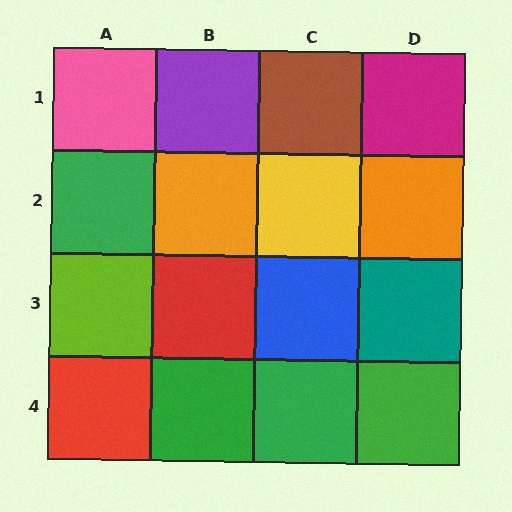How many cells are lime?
1 cell is lime.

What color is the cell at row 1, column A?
Pink.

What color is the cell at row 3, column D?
Teal.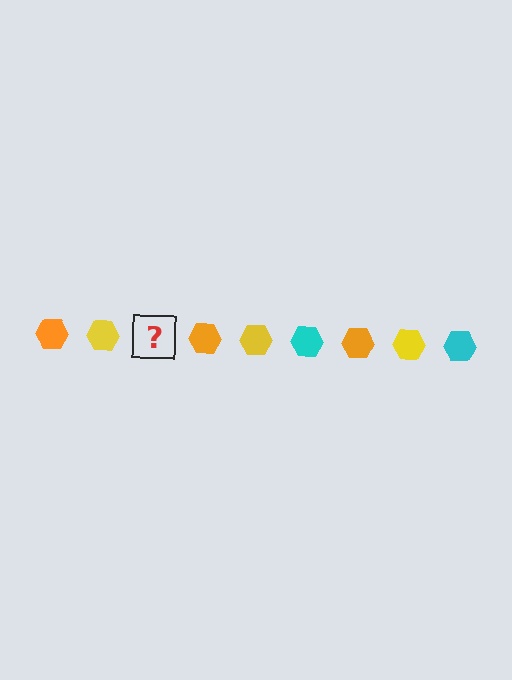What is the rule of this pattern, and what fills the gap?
The rule is that the pattern cycles through orange, yellow, cyan hexagons. The gap should be filled with a cyan hexagon.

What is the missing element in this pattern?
The missing element is a cyan hexagon.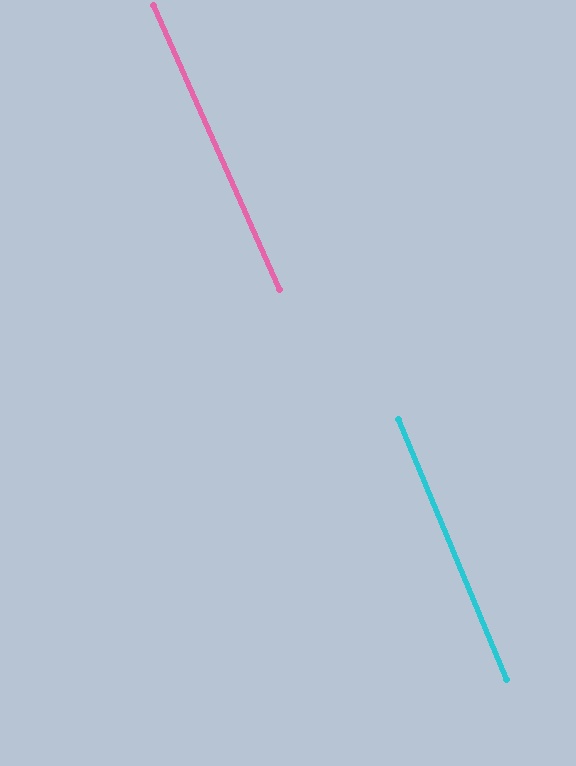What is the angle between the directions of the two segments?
Approximately 1 degree.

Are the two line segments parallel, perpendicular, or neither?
Parallel — their directions differ by only 1.4°.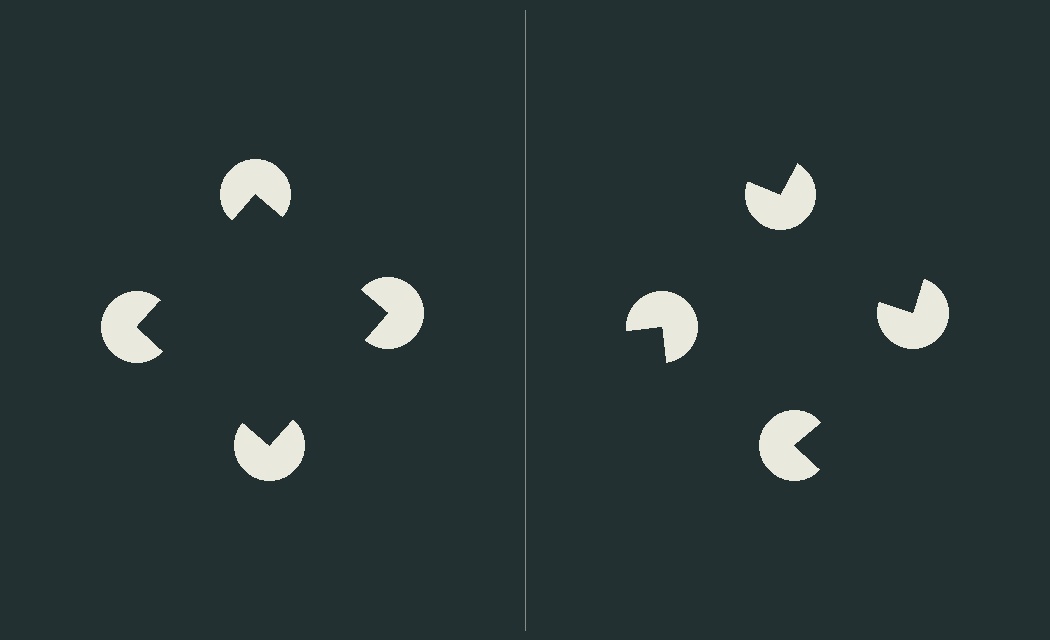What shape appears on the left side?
An illusory square.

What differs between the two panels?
The pac-man discs are positioned identically on both sides; only the wedge orientations differ. On the left they align to a square; on the right they are misaligned.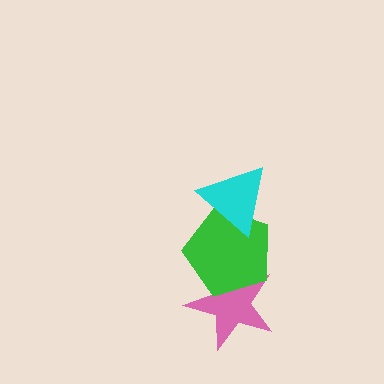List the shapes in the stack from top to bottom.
From top to bottom: the cyan triangle, the green pentagon, the pink star.